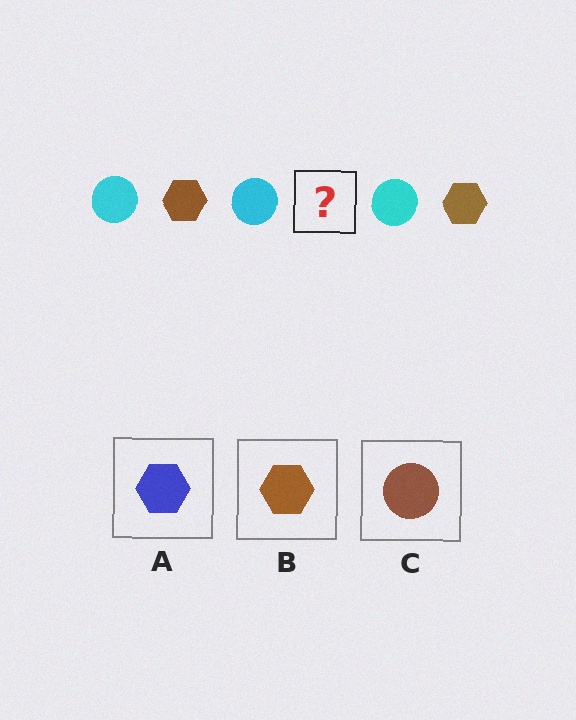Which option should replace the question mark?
Option B.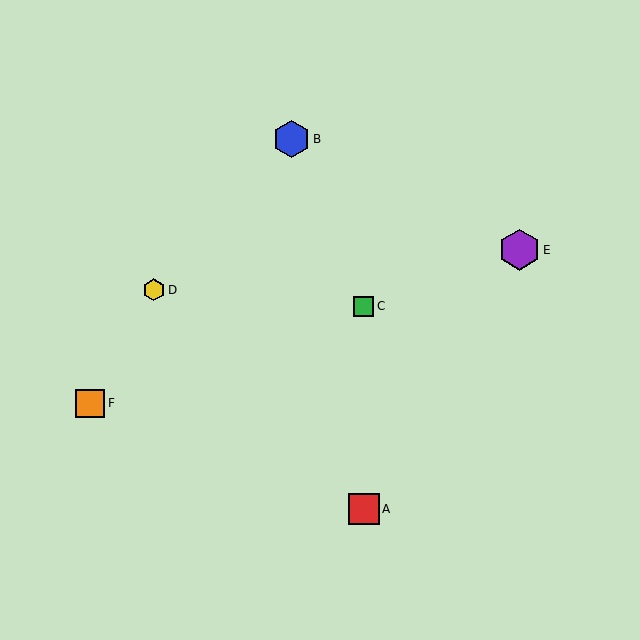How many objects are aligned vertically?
2 objects (A, C) are aligned vertically.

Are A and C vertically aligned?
Yes, both are at x≈364.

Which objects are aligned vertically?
Objects A, C are aligned vertically.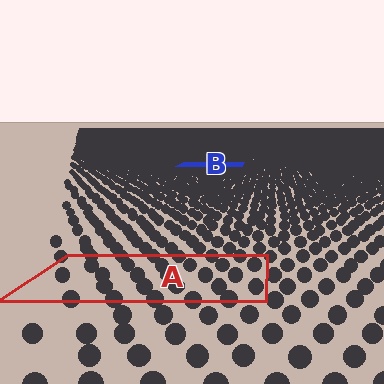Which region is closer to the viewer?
Region A is closer. The texture elements there are larger and more spread out.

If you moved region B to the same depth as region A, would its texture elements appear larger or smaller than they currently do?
They would appear larger. At a closer depth, the same texture elements are projected at a bigger on-screen size.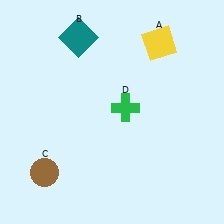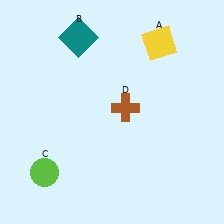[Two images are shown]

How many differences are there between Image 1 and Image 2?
There are 2 differences between the two images.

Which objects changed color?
C changed from brown to lime. D changed from green to brown.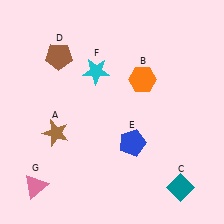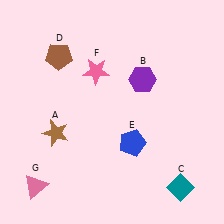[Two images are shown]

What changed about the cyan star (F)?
In Image 1, F is cyan. In Image 2, it changed to pink.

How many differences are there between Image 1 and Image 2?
There are 2 differences between the two images.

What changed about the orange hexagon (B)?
In Image 1, B is orange. In Image 2, it changed to purple.